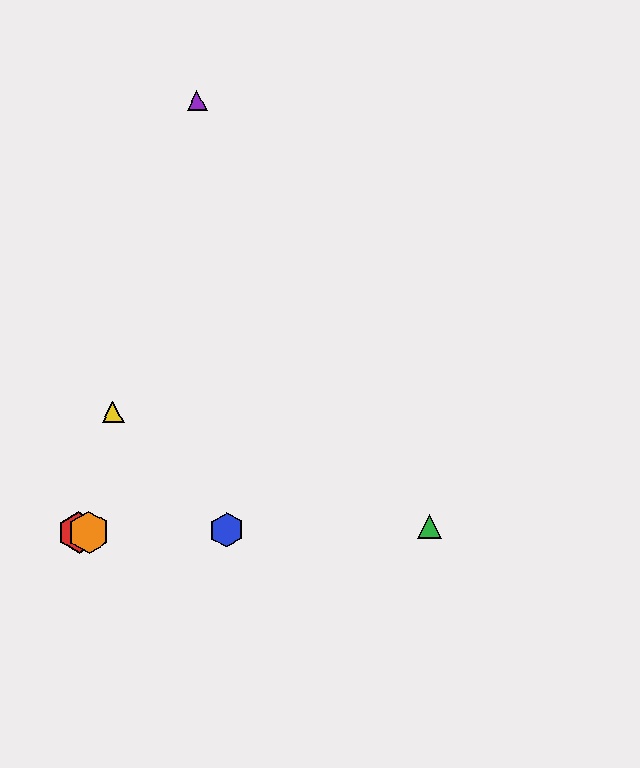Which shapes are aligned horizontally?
The red hexagon, the blue hexagon, the green triangle, the orange hexagon are aligned horizontally.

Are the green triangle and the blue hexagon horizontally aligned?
Yes, both are at y≈527.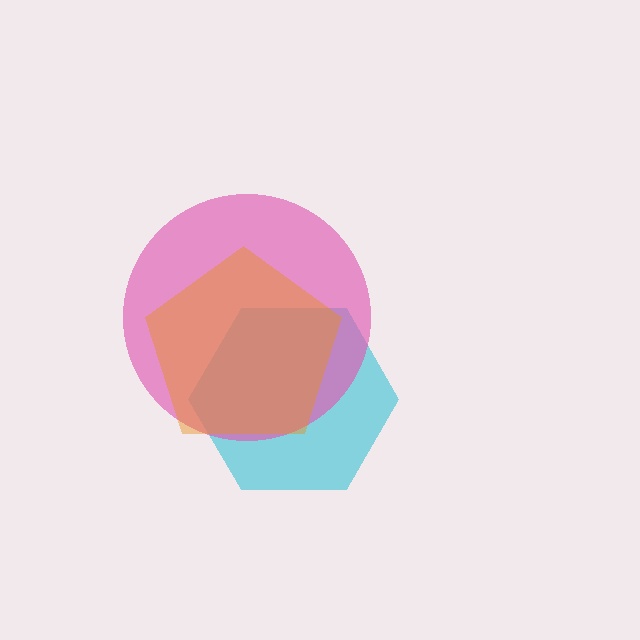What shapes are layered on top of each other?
The layered shapes are: a cyan hexagon, a pink circle, an orange pentagon.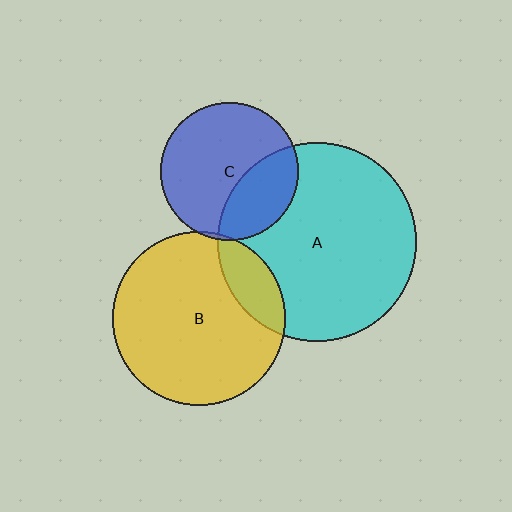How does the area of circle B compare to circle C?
Approximately 1.6 times.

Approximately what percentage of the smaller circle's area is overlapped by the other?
Approximately 15%.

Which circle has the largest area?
Circle A (cyan).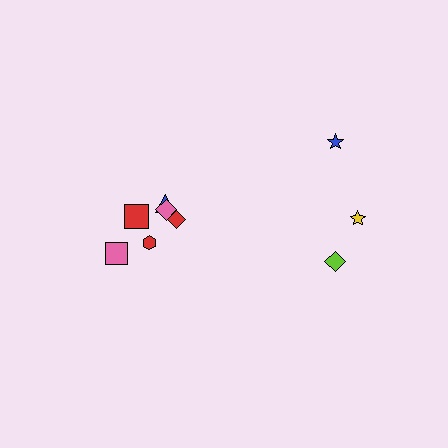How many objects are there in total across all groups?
There are 9 objects.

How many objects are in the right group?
There are 3 objects.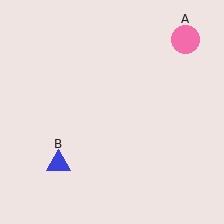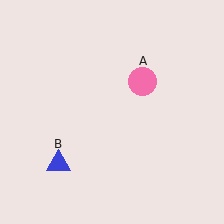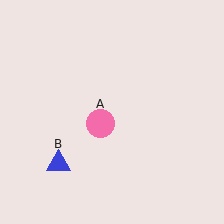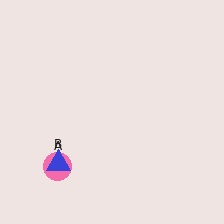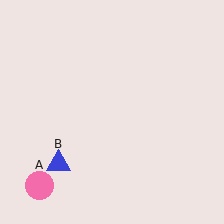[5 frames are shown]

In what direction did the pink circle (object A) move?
The pink circle (object A) moved down and to the left.